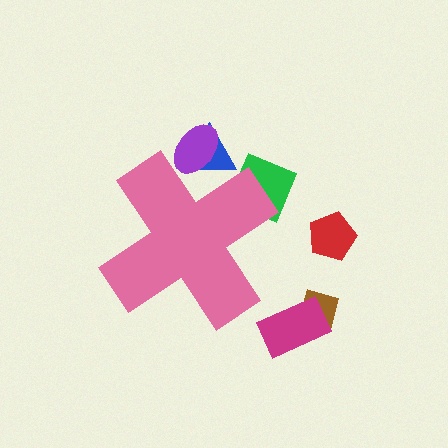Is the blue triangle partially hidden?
Yes, the blue triangle is partially hidden behind the pink cross.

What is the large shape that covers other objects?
A pink cross.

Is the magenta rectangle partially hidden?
No, the magenta rectangle is fully visible.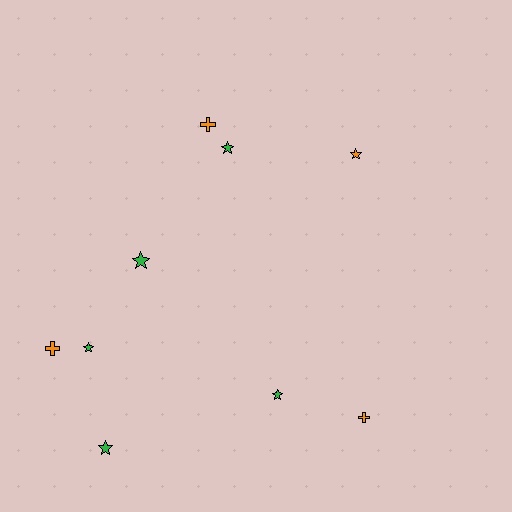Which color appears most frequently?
Green, with 5 objects.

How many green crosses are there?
There are no green crosses.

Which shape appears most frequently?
Star, with 6 objects.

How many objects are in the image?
There are 9 objects.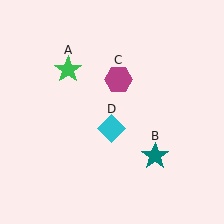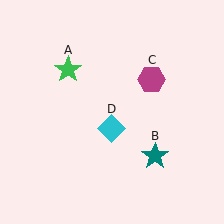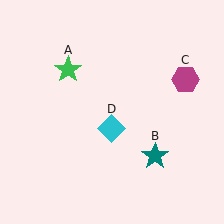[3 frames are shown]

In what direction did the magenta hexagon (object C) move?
The magenta hexagon (object C) moved right.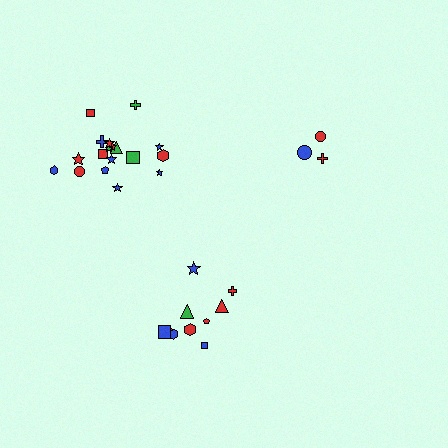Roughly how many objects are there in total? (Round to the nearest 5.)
Roughly 30 objects in total.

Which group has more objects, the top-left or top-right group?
The top-left group.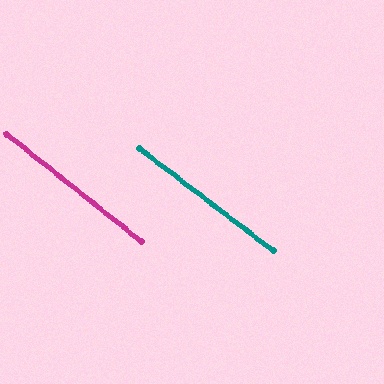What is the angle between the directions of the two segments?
Approximately 1 degree.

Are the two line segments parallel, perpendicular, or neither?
Parallel — their directions differ by only 1.1°.